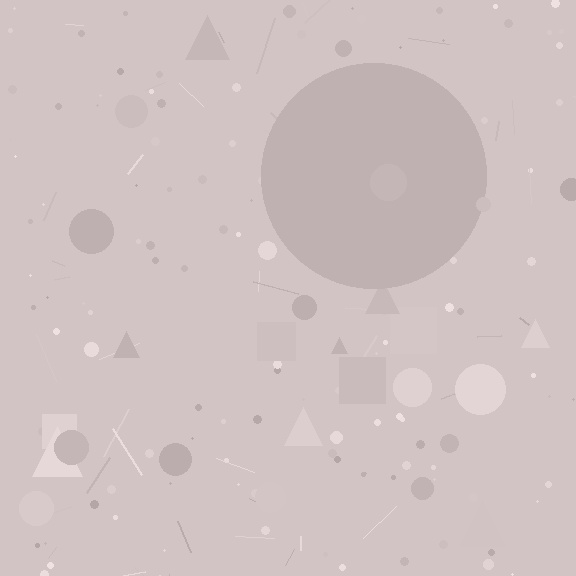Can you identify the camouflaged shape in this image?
The camouflaged shape is a circle.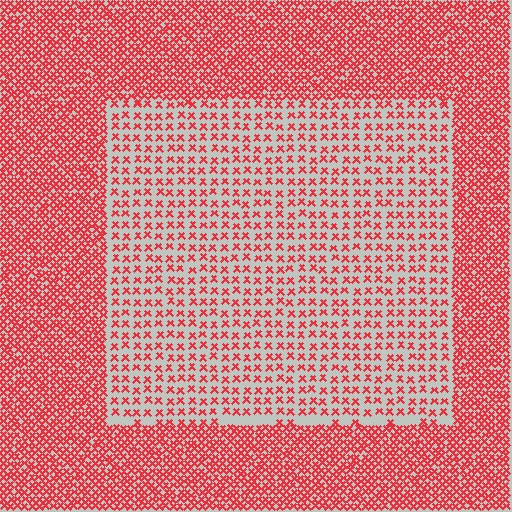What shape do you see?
I see a rectangle.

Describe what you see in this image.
The image contains small red elements arranged at two different densities. A rectangle-shaped region is visible where the elements are less densely packed than the surrounding area.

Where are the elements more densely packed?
The elements are more densely packed outside the rectangle boundary.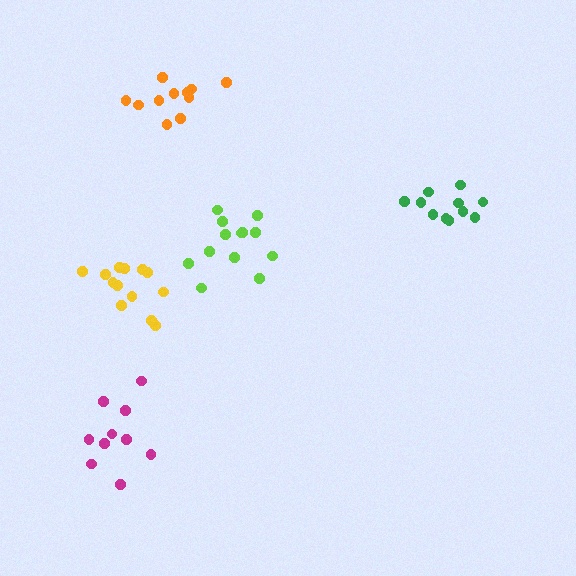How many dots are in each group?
Group 1: 10 dots, Group 2: 11 dots, Group 3: 11 dots, Group 4: 13 dots, Group 5: 13 dots (58 total).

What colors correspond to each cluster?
The clusters are colored: magenta, green, orange, lime, yellow.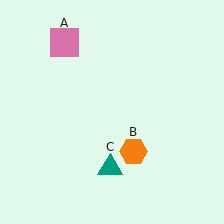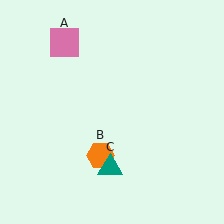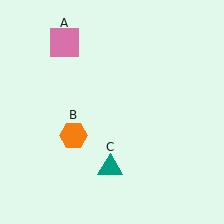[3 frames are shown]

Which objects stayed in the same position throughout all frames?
Pink square (object A) and teal triangle (object C) remained stationary.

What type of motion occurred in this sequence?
The orange hexagon (object B) rotated clockwise around the center of the scene.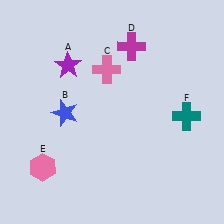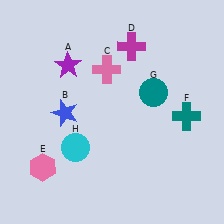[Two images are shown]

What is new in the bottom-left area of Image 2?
A cyan circle (H) was added in the bottom-left area of Image 2.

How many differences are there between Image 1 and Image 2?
There are 2 differences between the two images.